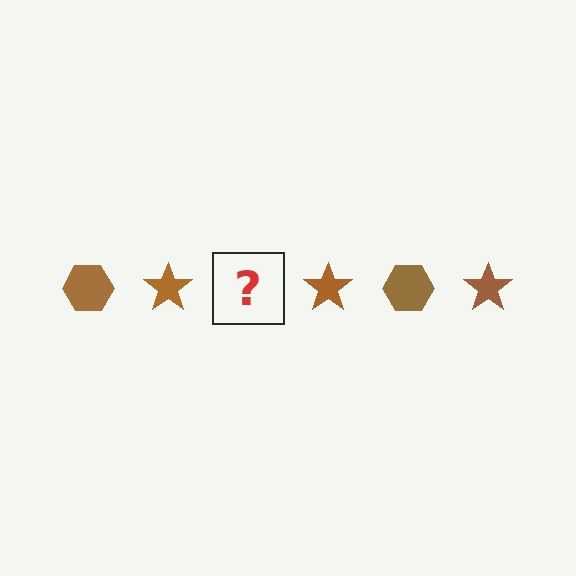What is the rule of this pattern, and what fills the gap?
The rule is that the pattern cycles through hexagon, star shapes in brown. The gap should be filled with a brown hexagon.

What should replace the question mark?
The question mark should be replaced with a brown hexagon.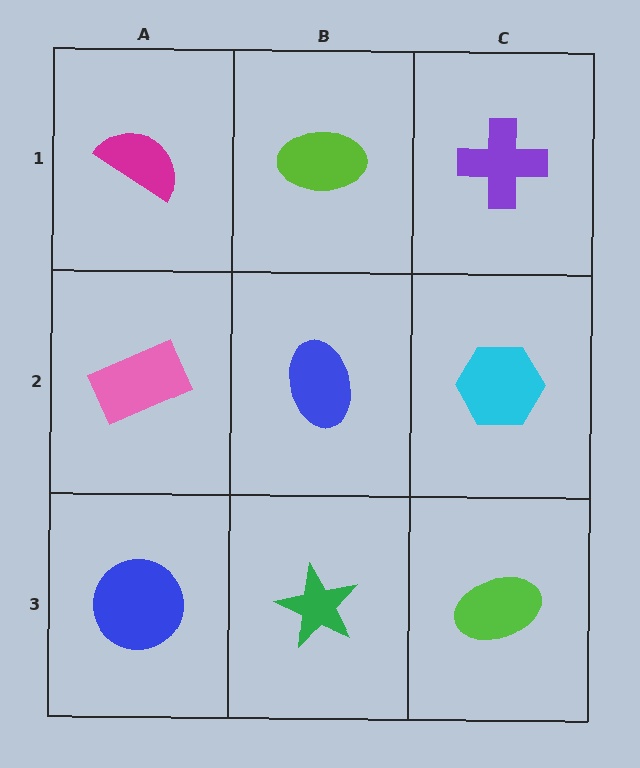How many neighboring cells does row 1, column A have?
2.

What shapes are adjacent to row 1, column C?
A cyan hexagon (row 2, column C), a lime ellipse (row 1, column B).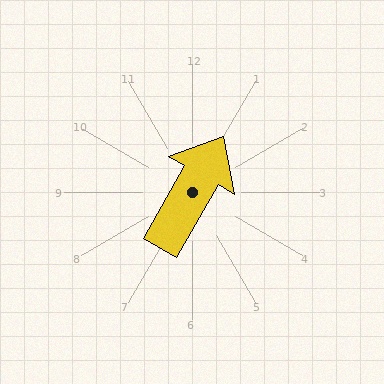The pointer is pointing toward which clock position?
Roughly 1 o'clock.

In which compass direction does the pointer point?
Northeast.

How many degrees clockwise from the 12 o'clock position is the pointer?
Approximately 30 degrees.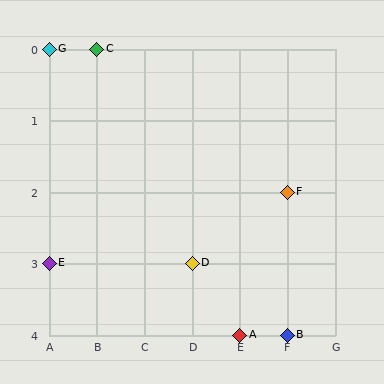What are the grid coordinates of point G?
Point G is at grid coordinates (A, 0).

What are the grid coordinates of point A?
Point A is at grid coordinates (E, 4).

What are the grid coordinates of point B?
Point B is at grid coordinates (F, 4).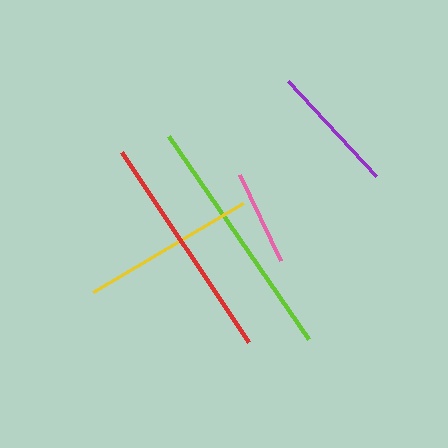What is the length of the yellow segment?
The yellow segment is approximately 175 pixels long.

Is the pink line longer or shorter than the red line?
The red line is longer than the pink line.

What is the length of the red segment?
The red segment is approximately 229 pixels long.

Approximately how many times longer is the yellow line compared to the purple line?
The yellow line is approximately 1.4 times the length of the purple line.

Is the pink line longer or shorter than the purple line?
The purple line is longer than the pink line.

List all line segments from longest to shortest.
From longest to shortest: lime, red, yellow, purple, pink.